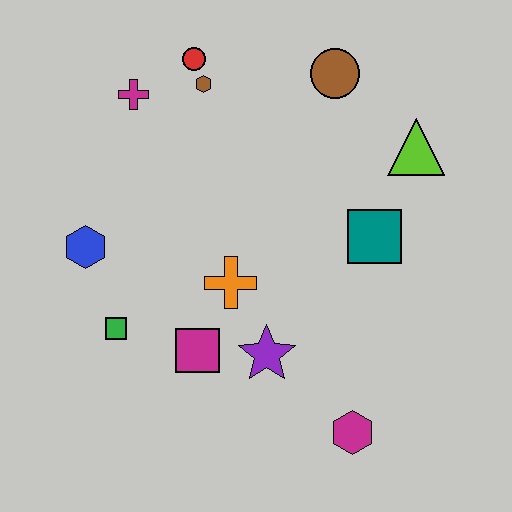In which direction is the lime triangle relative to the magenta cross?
The lime triangle is to the right of the magenta cross.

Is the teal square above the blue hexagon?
Yes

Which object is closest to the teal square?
The lime triangle is closest to the teal square.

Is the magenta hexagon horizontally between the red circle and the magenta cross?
No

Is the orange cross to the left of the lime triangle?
Yes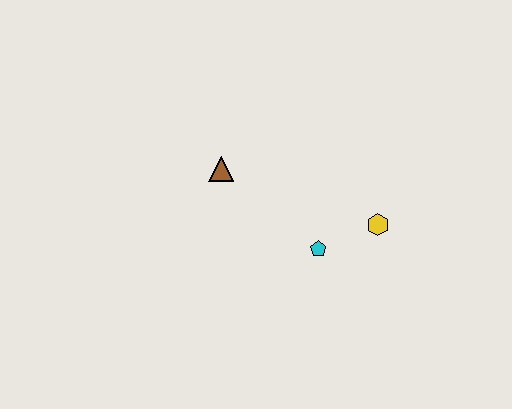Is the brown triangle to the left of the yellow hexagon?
Yes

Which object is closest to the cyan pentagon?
The yellow hexagon is closest to the cyan pentagon.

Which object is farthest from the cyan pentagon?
The brown triangle is farthest from the cyan pentagon.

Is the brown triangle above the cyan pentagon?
Yes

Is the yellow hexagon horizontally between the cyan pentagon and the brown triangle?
No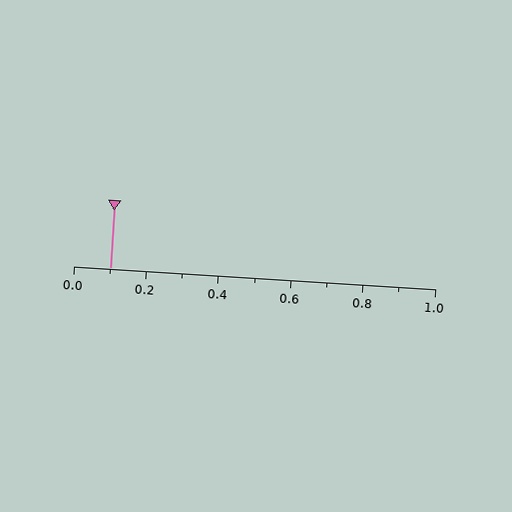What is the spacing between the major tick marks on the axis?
The major ticks are spaced 0.2 apart.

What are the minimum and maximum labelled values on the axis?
The axis runs from 0.0 to 1.0.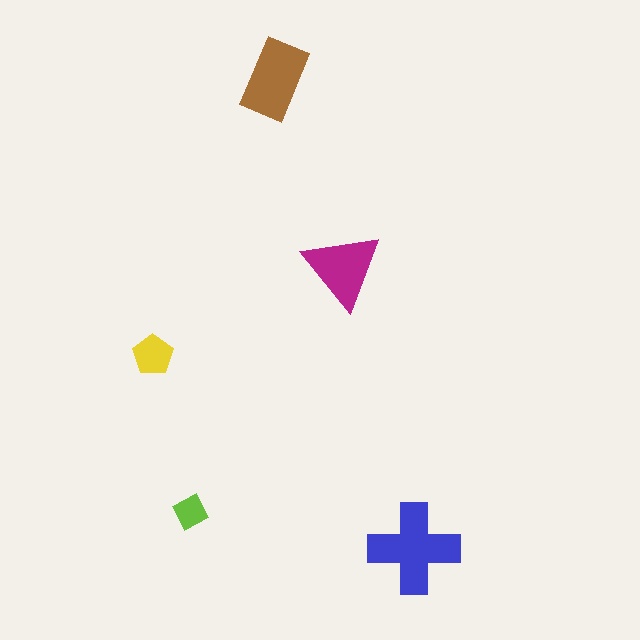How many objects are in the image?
There are 5 objects in the image.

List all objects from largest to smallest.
The blue cross, the brown rectangle, the magenta triangle, the yellow pentagon, the lime diamond.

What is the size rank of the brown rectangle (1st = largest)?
2nd.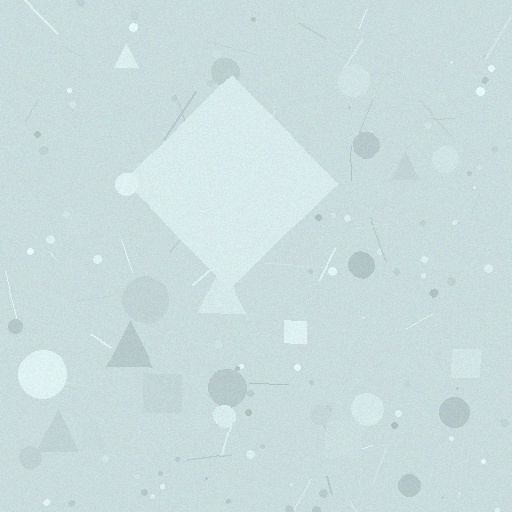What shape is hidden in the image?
A diamond is hidden in the image.